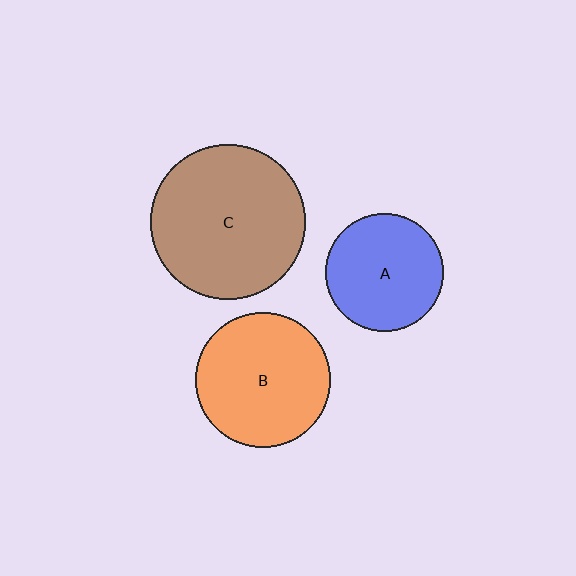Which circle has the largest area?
Circle C (brown).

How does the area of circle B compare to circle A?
Approximately 1.3 times.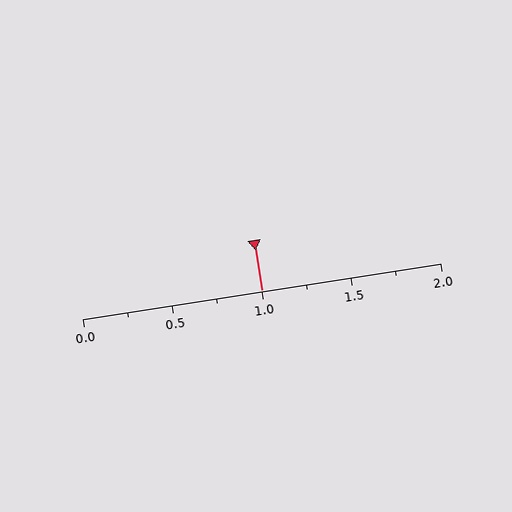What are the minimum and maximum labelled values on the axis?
The axis runs from 0.0 to 2.0.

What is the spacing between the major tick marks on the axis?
The major ticks are spaced 0.5 apart.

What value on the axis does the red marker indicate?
The marker indicates approximately 1.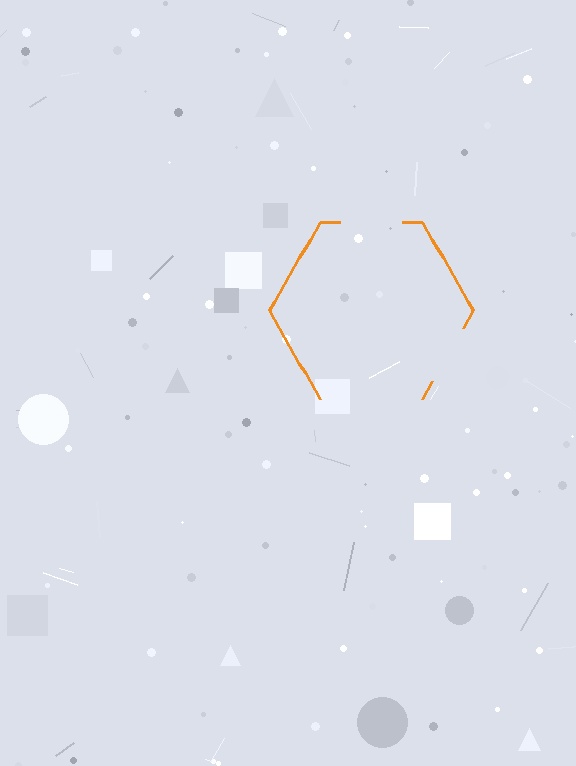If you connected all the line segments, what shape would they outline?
They would outline a hexagon.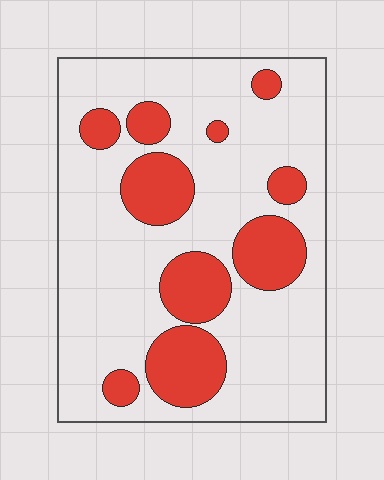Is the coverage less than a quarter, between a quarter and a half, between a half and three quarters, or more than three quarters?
Between a quarter and a half.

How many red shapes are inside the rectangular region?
10.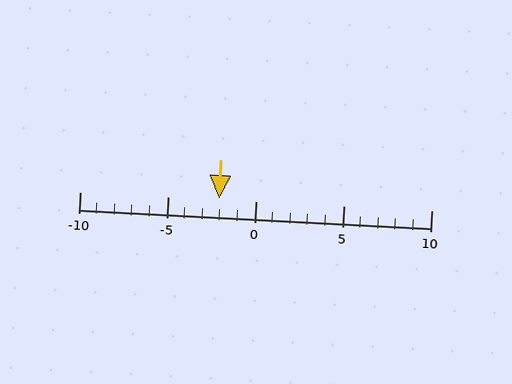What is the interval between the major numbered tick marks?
The major tick marks are spaced 5 units apart.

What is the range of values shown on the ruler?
The ruler shows values from -10 to 10.